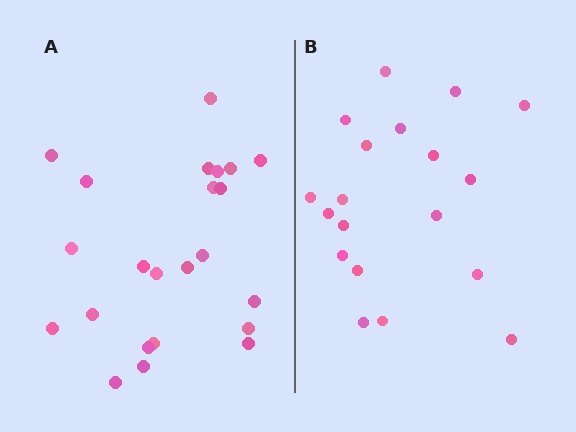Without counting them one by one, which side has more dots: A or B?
Region A (the left region) has more dots.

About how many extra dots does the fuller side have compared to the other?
Region A has about 4 more dots than region B.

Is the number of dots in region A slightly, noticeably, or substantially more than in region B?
Region A has only slightly more — the two regions are fairly close. The ratio is roughly 1.2 to 1.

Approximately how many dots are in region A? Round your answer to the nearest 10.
About 20 dots. (The exact count is 23, which rounds to 20.)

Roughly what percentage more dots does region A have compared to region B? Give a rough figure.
About 20% more.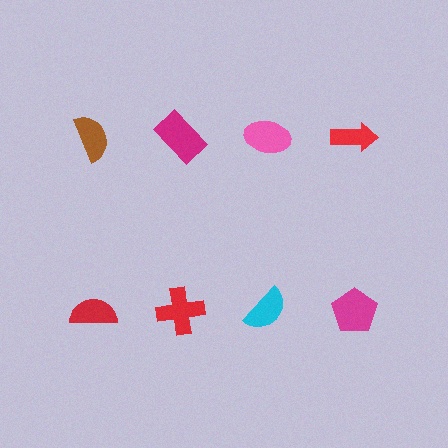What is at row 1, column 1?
A brown semicircle.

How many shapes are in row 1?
4 shapes.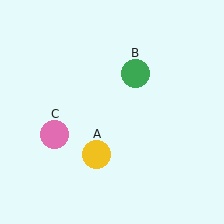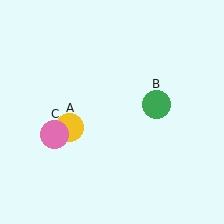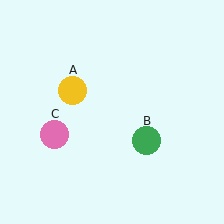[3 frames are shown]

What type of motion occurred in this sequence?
The yellow circle (object A), green circle (object B) rotated clockwise around the center of the scene.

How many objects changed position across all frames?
2 objects changed position: yellow circle (object A), green circle (object B).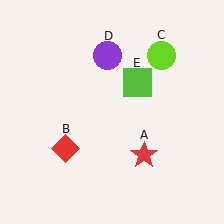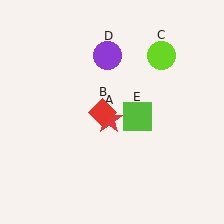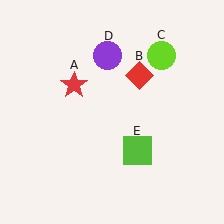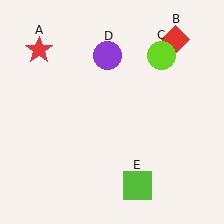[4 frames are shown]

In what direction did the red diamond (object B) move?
The red diamond (object B) moved up and to the right.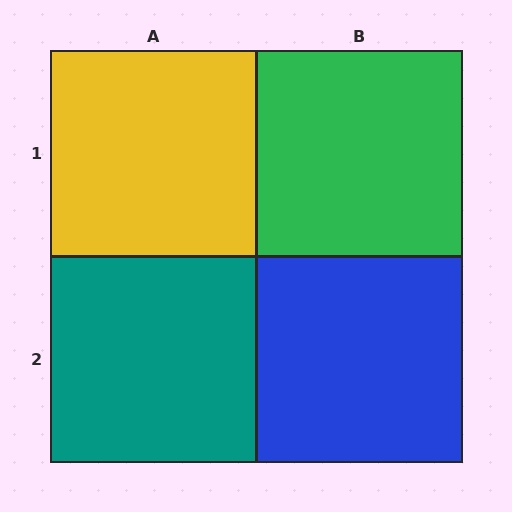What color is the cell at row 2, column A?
Teal.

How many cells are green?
1 cell is green.